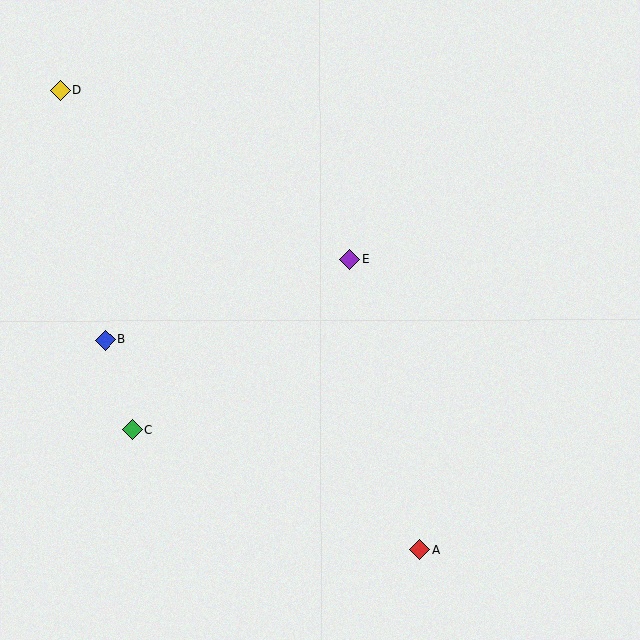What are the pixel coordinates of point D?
Point D is at (61, 90).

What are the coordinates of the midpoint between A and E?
The midpoint between A and E is at (384, 404).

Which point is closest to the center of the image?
Point E at (350, 259) is closest to the center.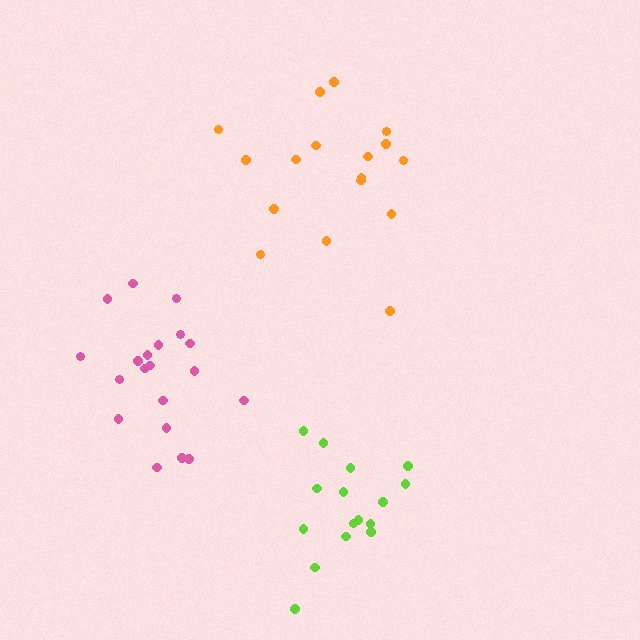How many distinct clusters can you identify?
There are 3 distinct clusters.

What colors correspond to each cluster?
The clusters are colored: lime, orange, pink.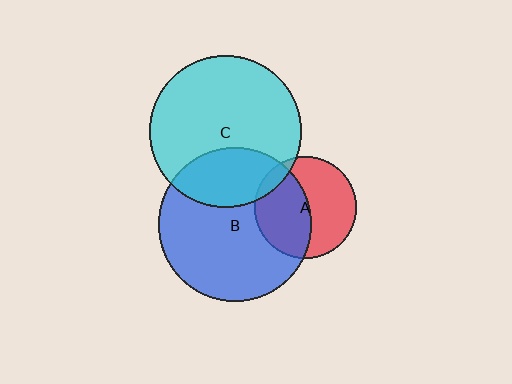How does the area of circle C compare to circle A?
Approximately 2.2 times.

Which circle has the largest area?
Circle B (blue).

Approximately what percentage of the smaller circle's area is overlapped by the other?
Approximately 50%.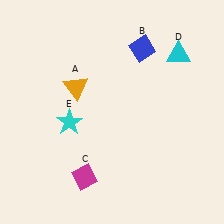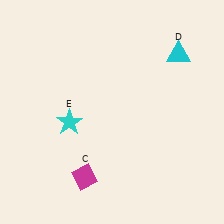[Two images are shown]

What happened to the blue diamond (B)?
The blue diamond (B) was removed in Image 2. It was in the top-right area of Image 1.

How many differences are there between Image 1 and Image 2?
There are 2 differences between the two images.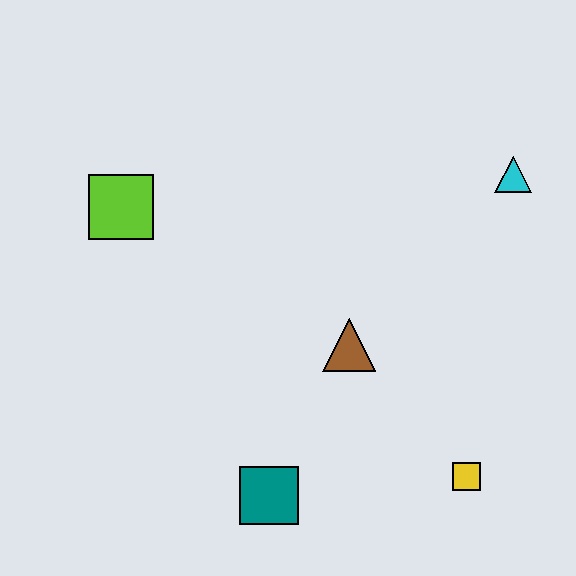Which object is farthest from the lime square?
The yellow square is farthest from the lime square.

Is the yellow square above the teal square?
Yes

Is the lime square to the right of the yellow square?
No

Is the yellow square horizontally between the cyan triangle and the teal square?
Yes